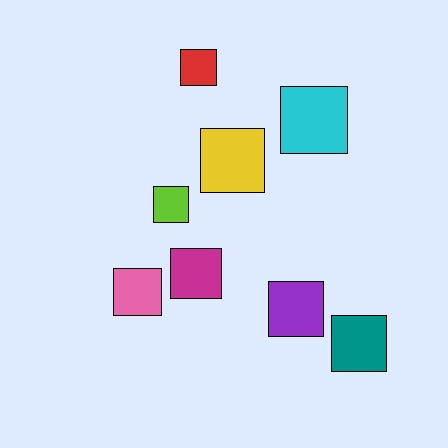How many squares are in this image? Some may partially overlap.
There are 8 squares.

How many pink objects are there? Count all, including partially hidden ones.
There is 1 pink object.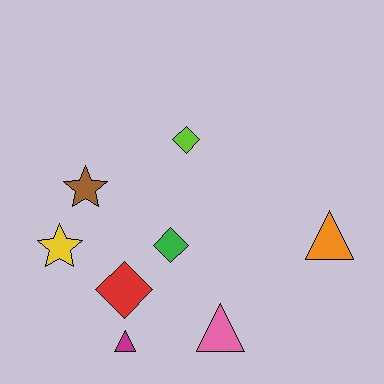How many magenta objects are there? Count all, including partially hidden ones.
There is 1 magenta object.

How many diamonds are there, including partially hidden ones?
There are 3 diamonds.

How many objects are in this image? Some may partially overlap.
There are 8 objects.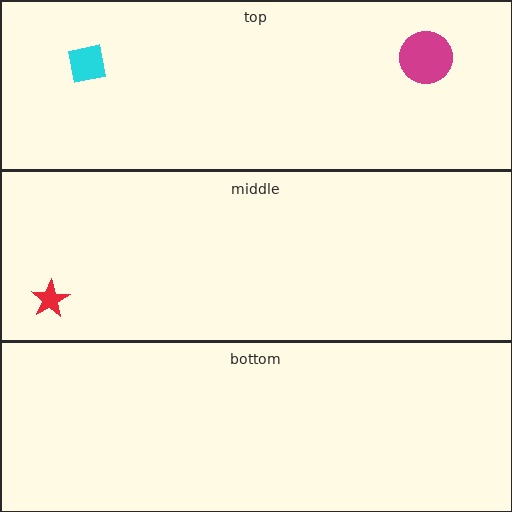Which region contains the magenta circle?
The top region.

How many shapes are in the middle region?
1.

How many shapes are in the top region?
2.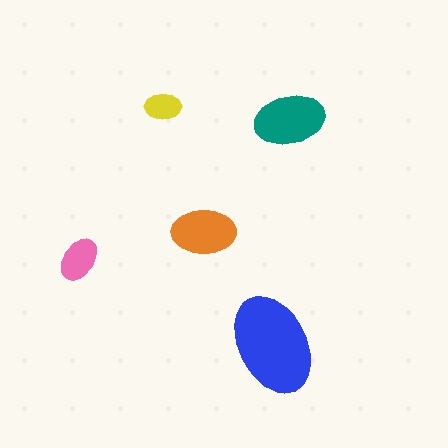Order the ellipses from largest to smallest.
the blue one, the teal one, the orange one, the pink one, the yellow one.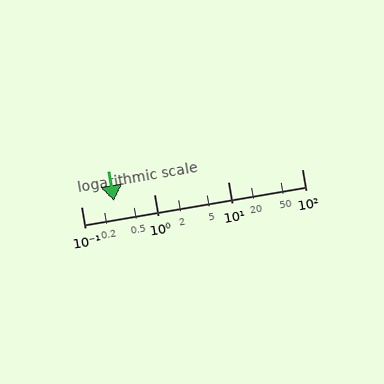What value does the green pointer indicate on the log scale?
The pointer indicates approximately 0.28.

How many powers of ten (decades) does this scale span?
The scale spans 3 decades, from 0.1 to 100.